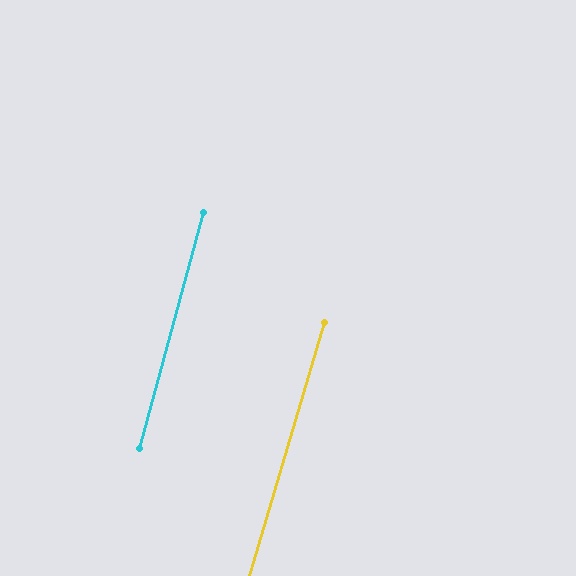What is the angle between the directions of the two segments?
Approximately 1 degree.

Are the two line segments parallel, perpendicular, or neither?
Parallel — their directions differ by only 1.2°.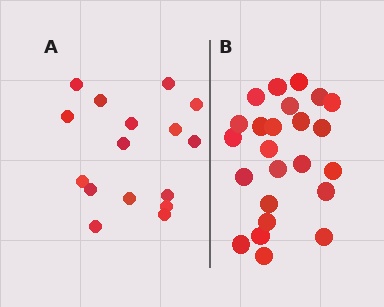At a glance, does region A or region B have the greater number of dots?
Region B (the right region) has more dots.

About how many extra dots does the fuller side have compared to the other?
Region B has roughly 8 or so more dots than region A.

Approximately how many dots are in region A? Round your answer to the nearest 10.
About 20 dots. (The exact count is 16, which rounds to 20.)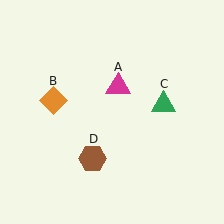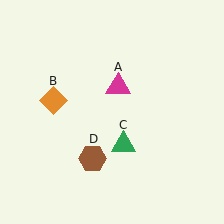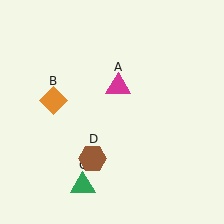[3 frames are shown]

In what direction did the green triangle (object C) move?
The green triangle (object C) moved down and to the left.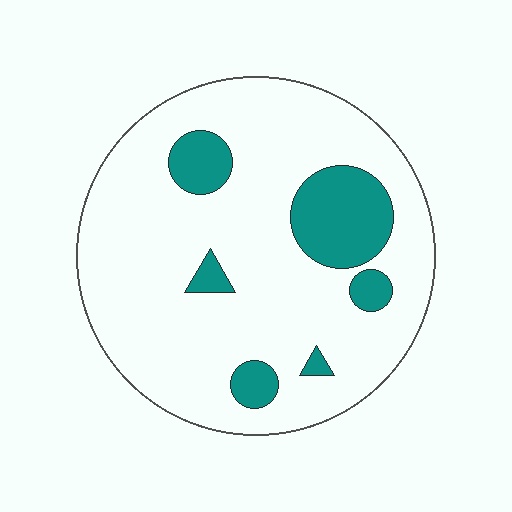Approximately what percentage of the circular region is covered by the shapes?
Approximately 15%.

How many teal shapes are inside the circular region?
6.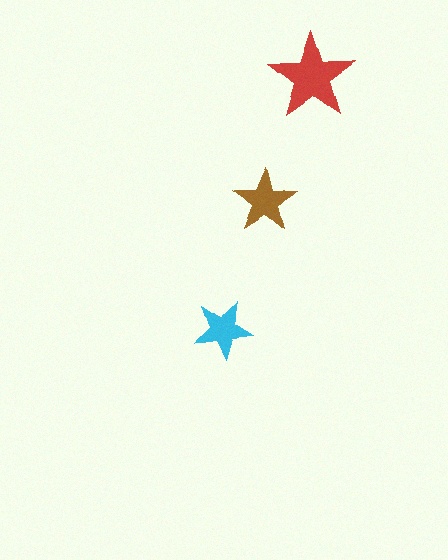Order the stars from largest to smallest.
the red one, the brown one, the cyan one.